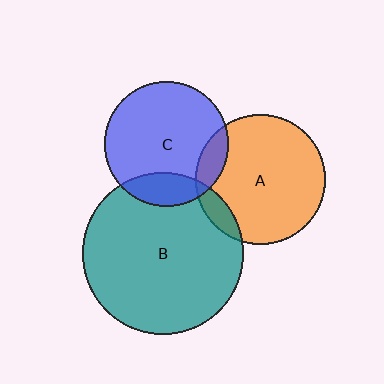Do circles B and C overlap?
Yes.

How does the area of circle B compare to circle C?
Approximately 1.7 times.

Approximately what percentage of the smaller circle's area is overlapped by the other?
Approximately 15%.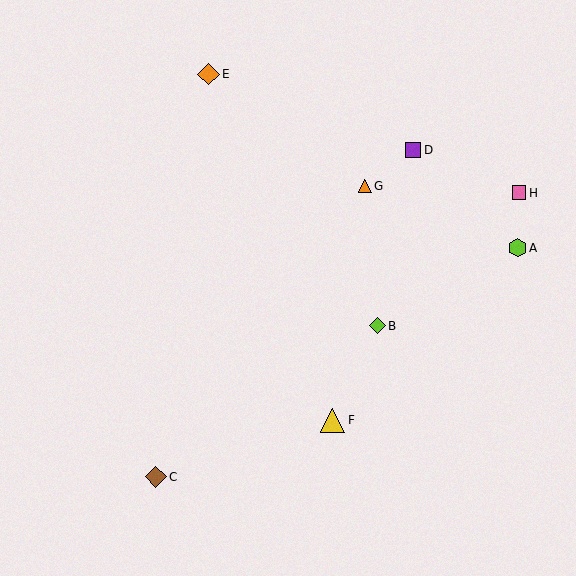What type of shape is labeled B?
Shape B is a lime diamond.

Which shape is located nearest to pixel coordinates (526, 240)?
The lime hexagon (labeled A) at (517, 248) is nearest to that location.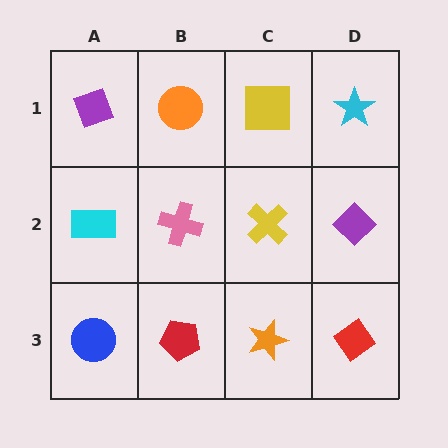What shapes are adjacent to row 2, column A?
A purple diamond (row 1, column A), a blue circle (row 3, column A), a pink cross (row 2, column B).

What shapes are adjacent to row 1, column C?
A yellow cross (row 2, column C), an orange circle (row 1, column B), a cyan star (row 1, column D).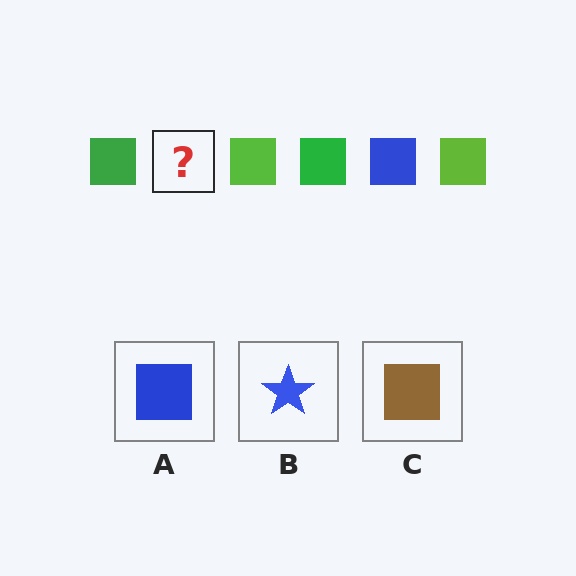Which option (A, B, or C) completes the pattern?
A.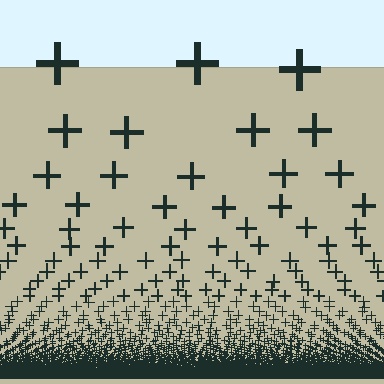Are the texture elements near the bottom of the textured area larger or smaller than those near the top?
Smaller. The gradient is inverted — elements near the bottom are smaller and denser.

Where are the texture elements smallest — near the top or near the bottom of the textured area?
Near the bottom.